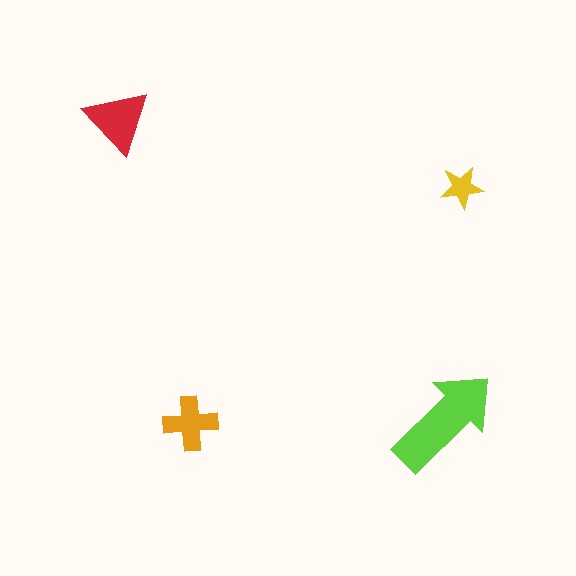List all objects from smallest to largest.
The yellow star, the orange cross, the red triangle, the lime arrow.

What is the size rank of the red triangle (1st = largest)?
2nd.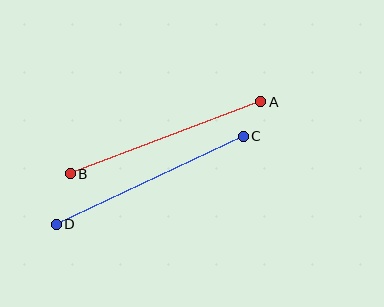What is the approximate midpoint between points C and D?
The midpoint is at approximately (150, 180) pixels.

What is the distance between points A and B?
The distance is approximately 203 pixels.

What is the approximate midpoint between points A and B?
The midpoint is at approximately (166, 138) pixels.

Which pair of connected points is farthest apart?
Points C and D are farthest apart.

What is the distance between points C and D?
The distance is approximately 207 pixels.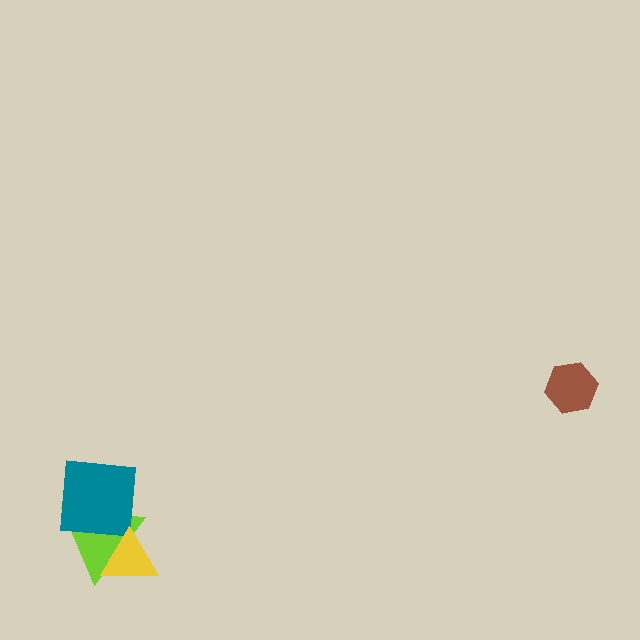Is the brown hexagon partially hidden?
No, no other shape covers it.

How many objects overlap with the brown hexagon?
0 objects overlap with the brown hexagon.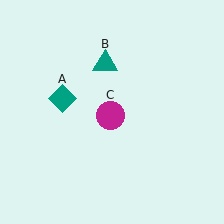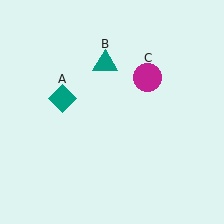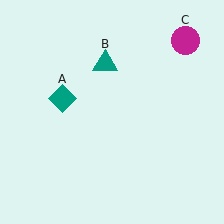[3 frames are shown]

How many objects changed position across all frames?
1 object changed position: magenta circle (object C).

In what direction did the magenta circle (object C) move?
The magenta circle (object C) moved up and to the right.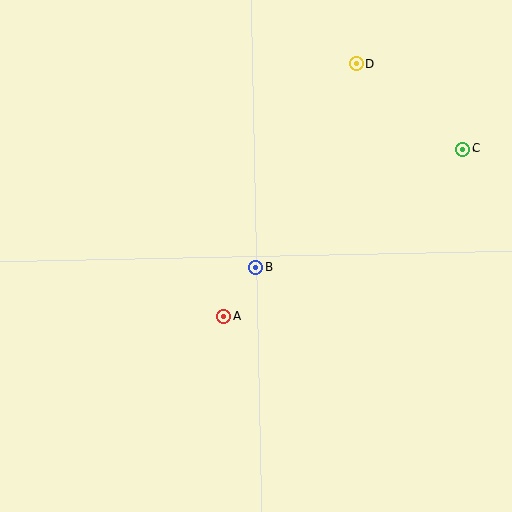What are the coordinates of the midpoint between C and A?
The midpoint between C and A is at (343, 233).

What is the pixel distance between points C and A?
The distance between C and A is 291 pixels.